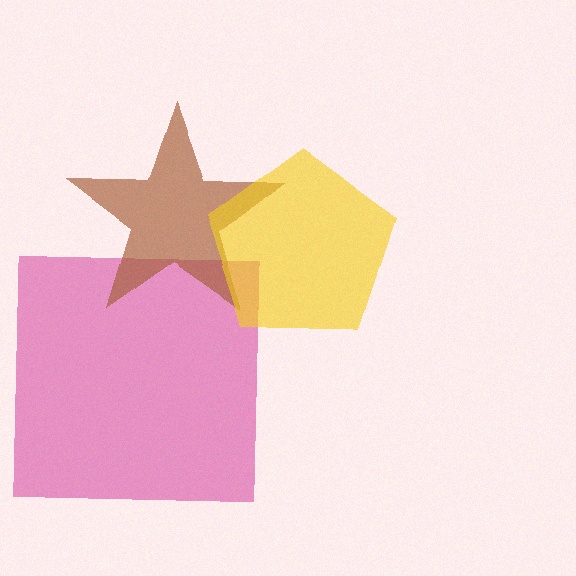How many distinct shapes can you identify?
There are 3 distinct shapes: a magenta square, a brown star, a yellow pentagon.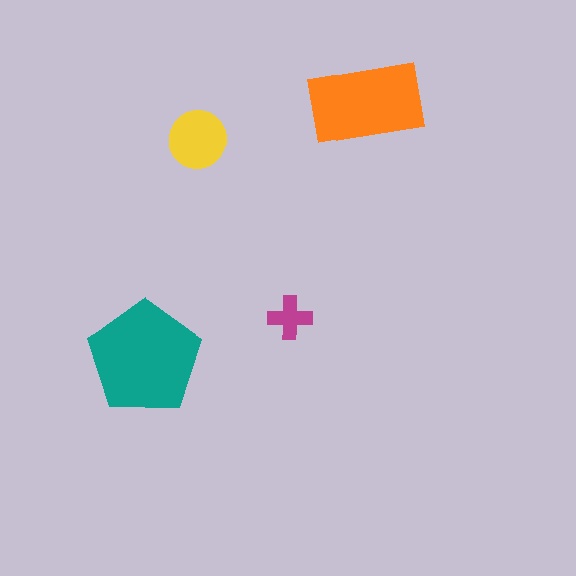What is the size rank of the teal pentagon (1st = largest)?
1st.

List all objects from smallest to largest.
The magenta cross, the yellow circle, the orange rectangle, the teal pentagon.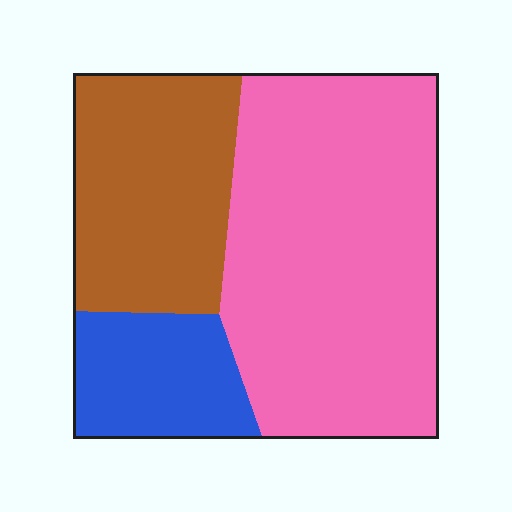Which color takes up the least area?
Blue, at roughly 15%.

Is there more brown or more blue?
Brown.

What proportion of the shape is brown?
Brown covers roughly 30% of the shape.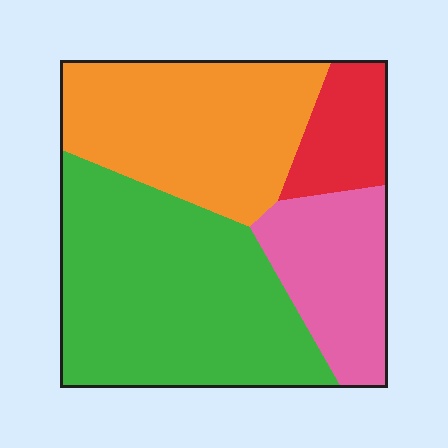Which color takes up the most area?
Green, at roughly 40%.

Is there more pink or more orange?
Orange.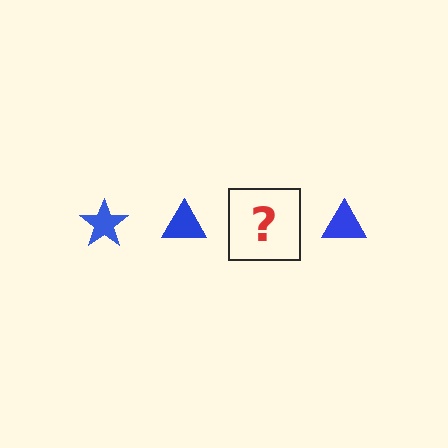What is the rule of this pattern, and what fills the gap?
The rule is that the pattern cycles through star, triangle shapes in blue. The gap should be filled with a blue star.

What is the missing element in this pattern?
The missing element is a blue star.